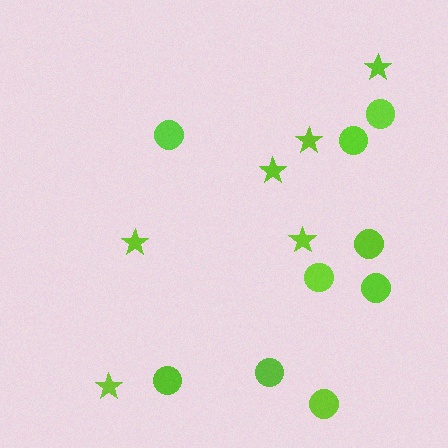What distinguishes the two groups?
There are 2 groups: one group of circles (9) and one group of stars (6).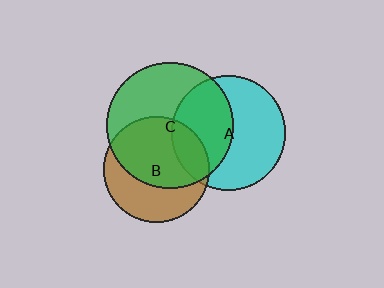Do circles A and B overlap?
Yes.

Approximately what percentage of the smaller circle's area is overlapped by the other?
Approximately 15%.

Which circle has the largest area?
Circle C (green).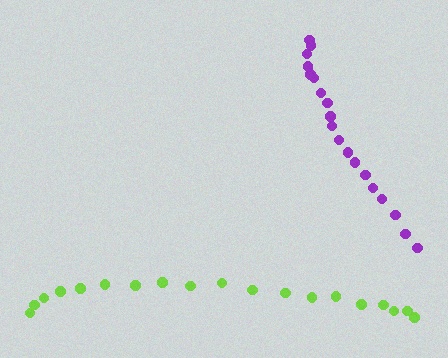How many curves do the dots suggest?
There are 2 distinct paths.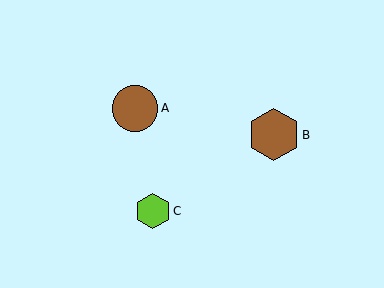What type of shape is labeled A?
Shape A is a brown circle.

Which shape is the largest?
The brown hexagon (labeled B) is the largest.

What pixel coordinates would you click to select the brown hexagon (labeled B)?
Click at (274, 135) to select the brown hexagon B.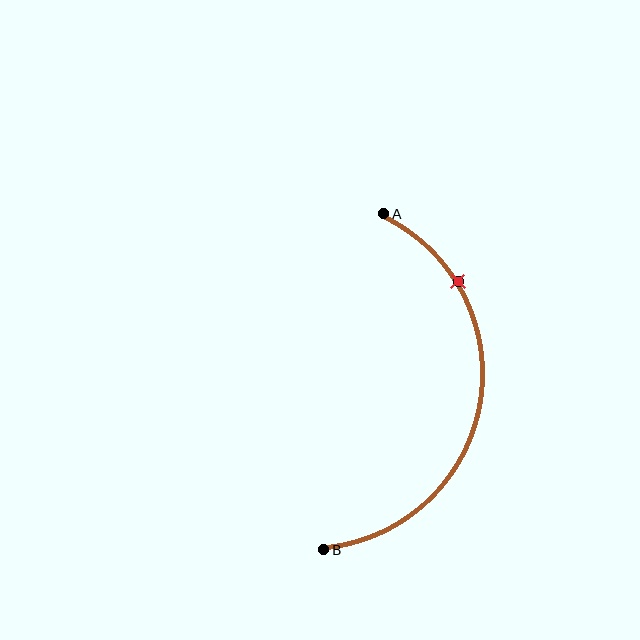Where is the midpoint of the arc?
The arc midpoint is the point on the curve farthest from the straight line joining A and B. It sits to the right of that line.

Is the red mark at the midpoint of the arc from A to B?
No. The red mark lies on the arc but is closer to endpoint A. The arc midpoint would be at the point on the curve equidistant along the arc from both A and B.